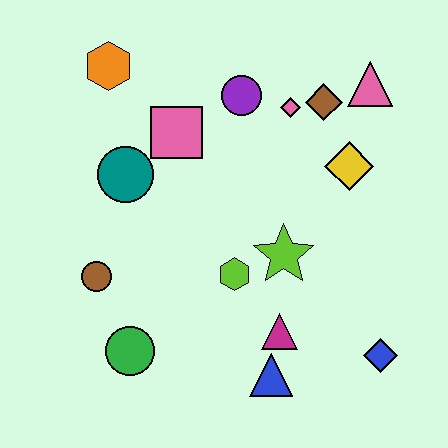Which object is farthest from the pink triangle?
The green circle is farthest from the pink triangle.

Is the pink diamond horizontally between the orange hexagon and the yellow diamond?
Yes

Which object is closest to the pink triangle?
The brown diamond is closest to the pink triangle.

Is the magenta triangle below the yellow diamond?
Yes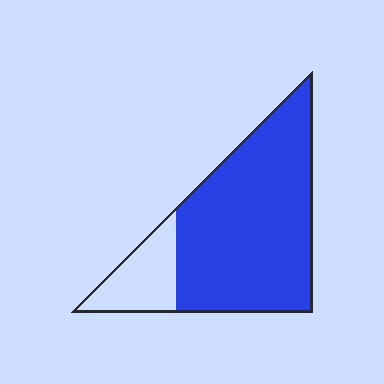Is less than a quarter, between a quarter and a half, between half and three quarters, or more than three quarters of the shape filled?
More than three quarters.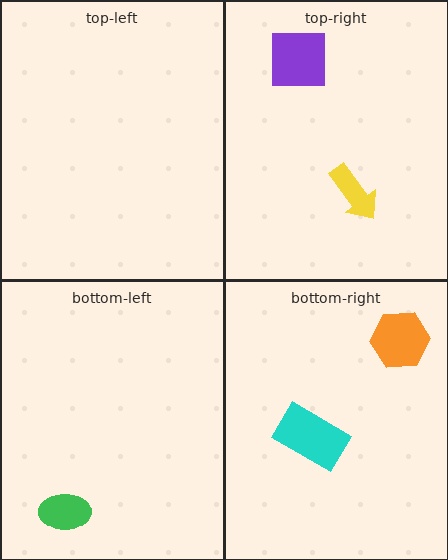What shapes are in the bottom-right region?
The cyan rectangle, the orange hexagon.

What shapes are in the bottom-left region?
The green ellipse.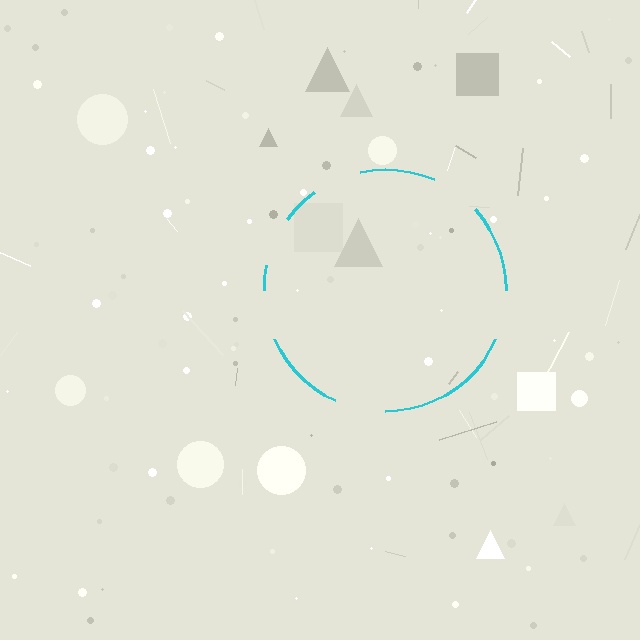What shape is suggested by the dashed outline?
The dashed outline suggests a circle.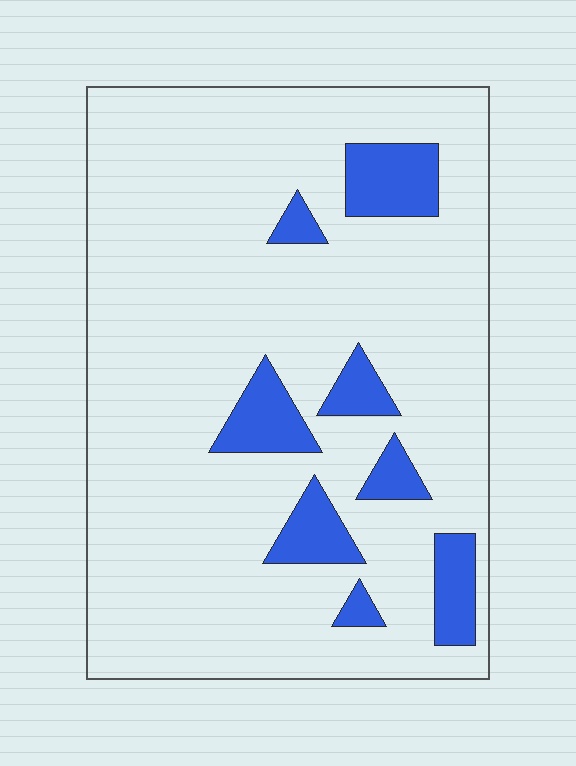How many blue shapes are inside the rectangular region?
8.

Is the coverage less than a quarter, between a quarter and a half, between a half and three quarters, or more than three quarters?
Less than a quarter.